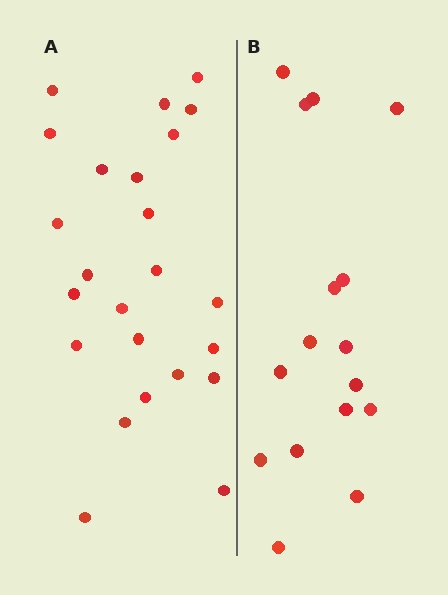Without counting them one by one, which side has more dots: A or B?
Region A (the left region) has more dots.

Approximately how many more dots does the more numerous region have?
Region A has roughly 8 or so more dots than region B.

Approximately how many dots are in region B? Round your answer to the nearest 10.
About 20 dots. (The exact count is 16, which rounds to 20.)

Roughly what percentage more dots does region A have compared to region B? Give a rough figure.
About 50% more.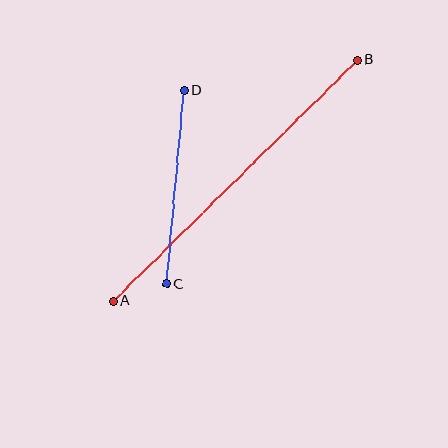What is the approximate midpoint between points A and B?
The midpoint is at approximately (235, 181) pixels.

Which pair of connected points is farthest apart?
Points A and B are farthest apart.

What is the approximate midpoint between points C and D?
The midpoint is at approximately (175, 187) pixels.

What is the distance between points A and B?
The distance is approximately 343 pixels.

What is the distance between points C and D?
The distance is approximately 195 pixels.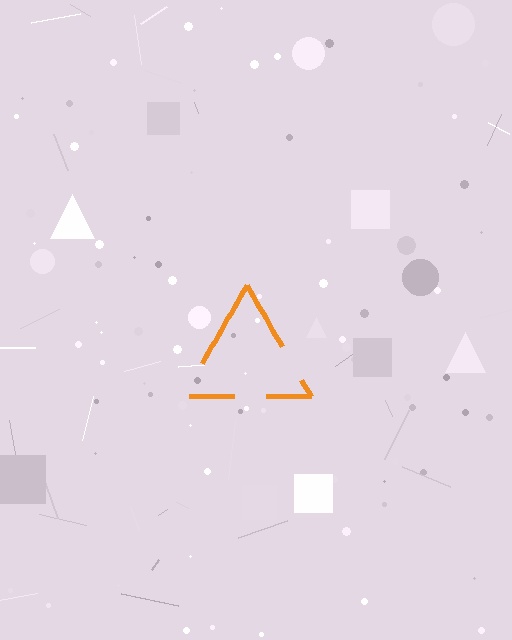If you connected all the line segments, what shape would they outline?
They would outline a triangle.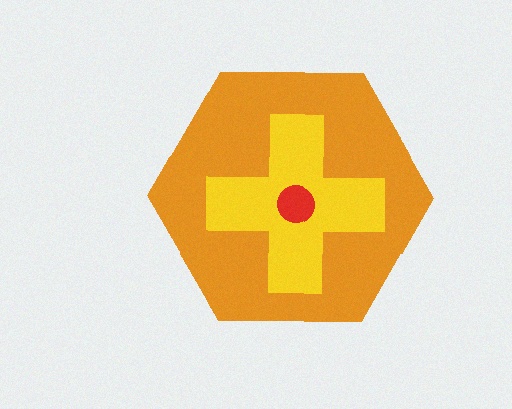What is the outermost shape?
The orange hexagon.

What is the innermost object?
The red circle.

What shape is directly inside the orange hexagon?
The yellow cross.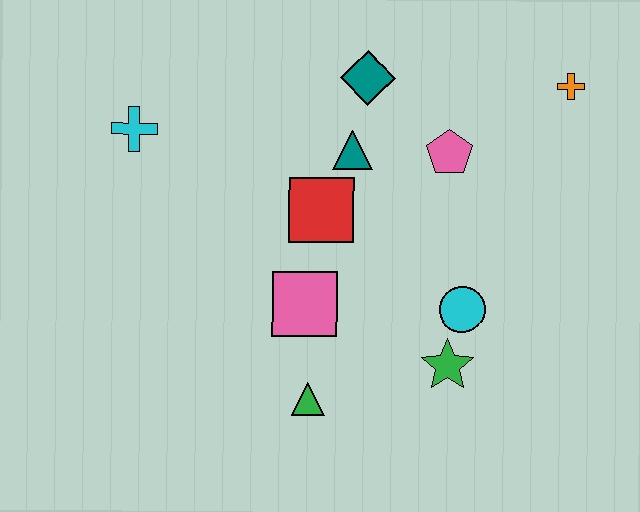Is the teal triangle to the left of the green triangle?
No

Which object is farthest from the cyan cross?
The orange cross is farthest from the cyan cross.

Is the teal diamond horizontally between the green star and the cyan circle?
No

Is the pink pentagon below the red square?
No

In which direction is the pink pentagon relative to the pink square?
The pink pentagon is above the pink square.